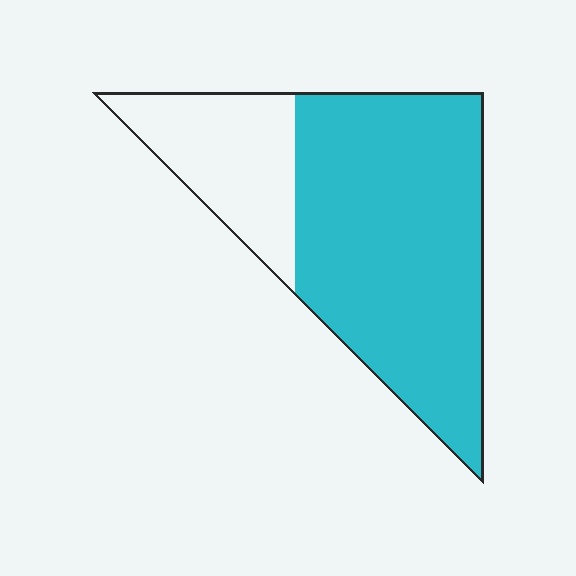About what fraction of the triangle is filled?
About three quarters (3/4).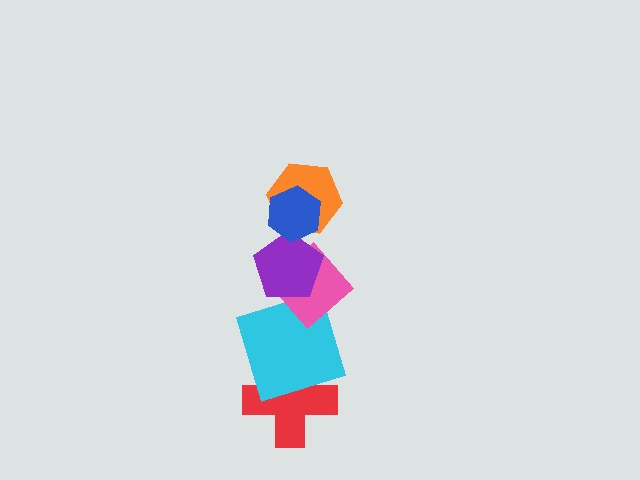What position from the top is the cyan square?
The cyan square is 5th from the top.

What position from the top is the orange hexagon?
The orange hexagon is 2nd from the top.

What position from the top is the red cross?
The red cross is 6th from the top.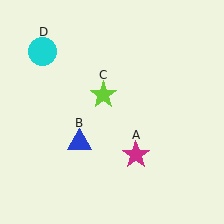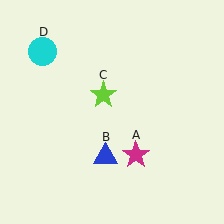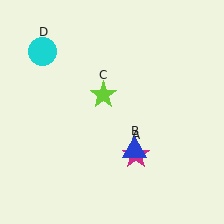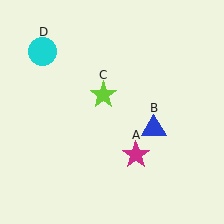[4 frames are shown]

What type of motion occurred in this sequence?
The blue triangle (object B) rotated counterclockwise around the center of the scene.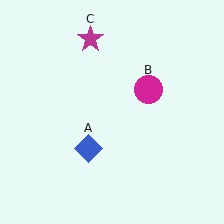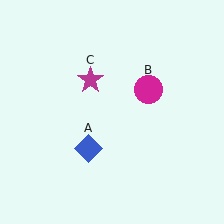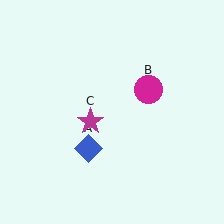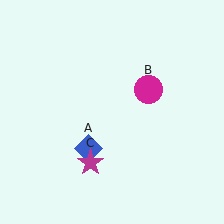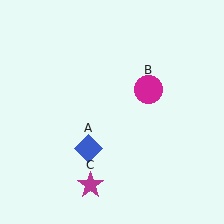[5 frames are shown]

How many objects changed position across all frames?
1 object changed position: magenta star (object C).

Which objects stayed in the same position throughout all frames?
Blue diamond (object A) and magenta circle (object B) remained stationary.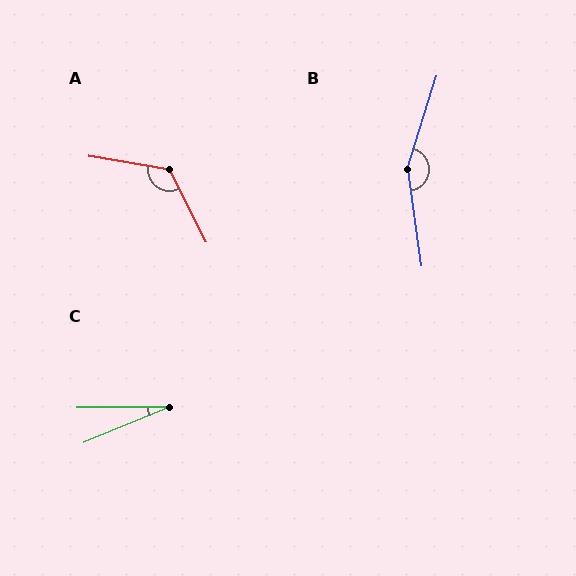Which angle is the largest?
B, at approximately 154 degrees.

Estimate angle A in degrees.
Approximately 127 degrees.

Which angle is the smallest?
C, at approximately 22 degrees.